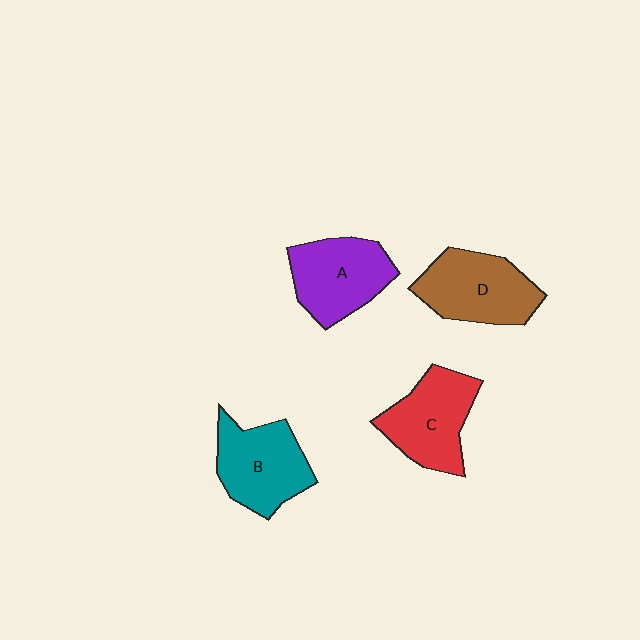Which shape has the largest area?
Shape D (brown).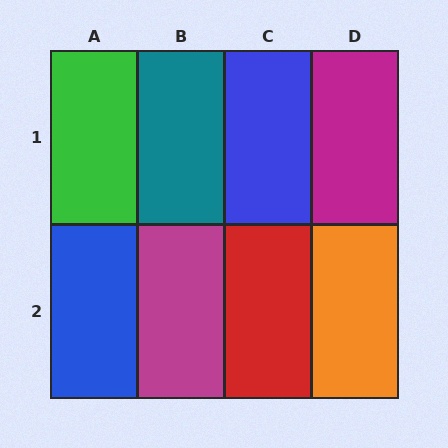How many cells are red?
1 cell is red.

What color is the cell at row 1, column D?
Magenta.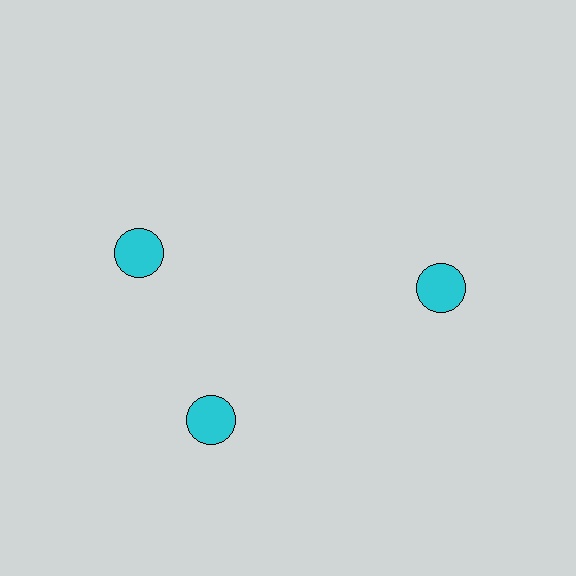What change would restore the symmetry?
The symmetry would be restored by rotating it back into even spacing with its neighbors so that all 3 circles sit at equal angles and equal distance from the center.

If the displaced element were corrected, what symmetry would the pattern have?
It would have 3-fold rotational symmetry — the pattern would map onto itself every 120 degrees.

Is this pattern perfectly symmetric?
No. The 3 cyan circles are arranged in a ring, but one element near the 11 o'clock position is rotated out of alignment along the ring, breaking the 3-fold rotational symmetry.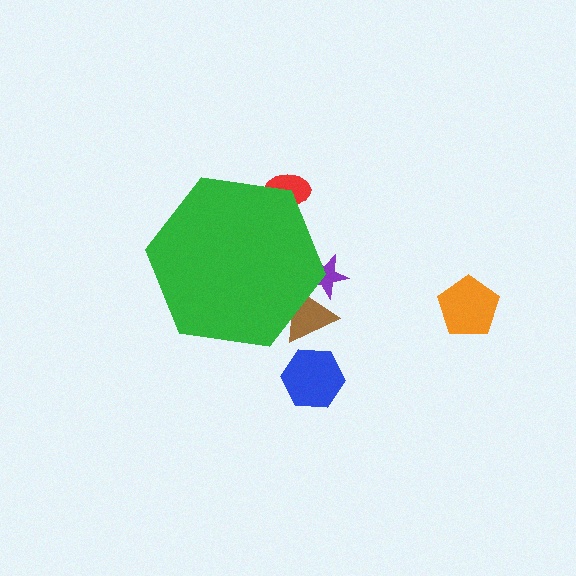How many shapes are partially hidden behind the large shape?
3 shapes are partially hidden.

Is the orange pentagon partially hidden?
No, the orange pentagon is fully visible.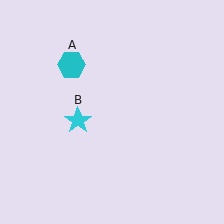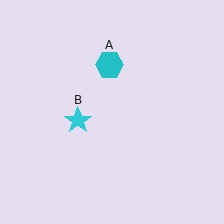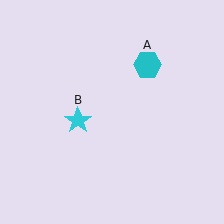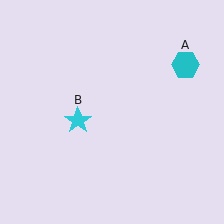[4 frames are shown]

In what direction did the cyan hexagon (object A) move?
The cyan hexagon (object A) moved right.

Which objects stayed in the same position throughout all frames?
Cyan star (object B) remained stationary.